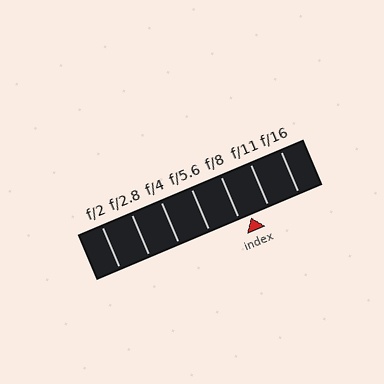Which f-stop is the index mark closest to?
The index mark is closest to f/8.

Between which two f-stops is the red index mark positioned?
The index mark is between f/8 and f/11.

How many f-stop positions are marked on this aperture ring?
There are 7 f-stop positions marked.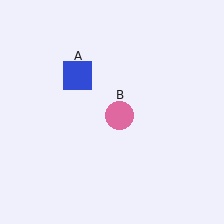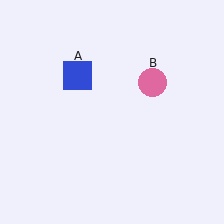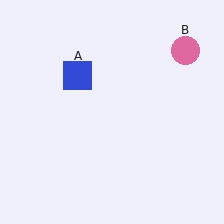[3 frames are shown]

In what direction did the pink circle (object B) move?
The pink circle (object B) moved up and to the right.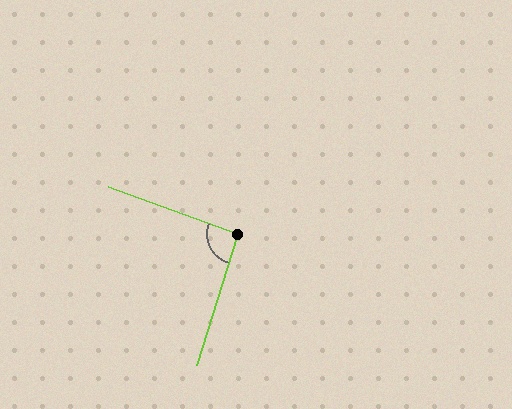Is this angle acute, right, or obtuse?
It is approximately a right angle.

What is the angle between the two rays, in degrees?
Approximately 92 degrees.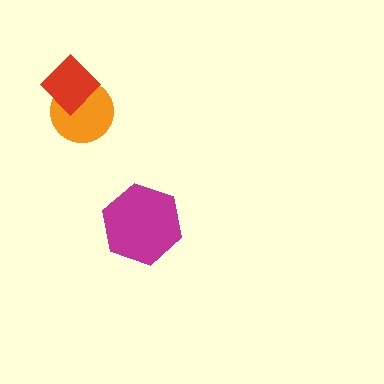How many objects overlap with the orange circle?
1 object overlaps with the orange circle.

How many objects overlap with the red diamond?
1 object overlaps with the red diamond.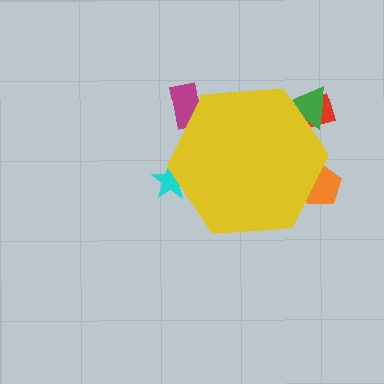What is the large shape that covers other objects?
A yellow hexagon.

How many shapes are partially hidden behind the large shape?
5 shapes are partially hidden.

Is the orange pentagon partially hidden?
Yes, the orange pentagon is partially hidden behind the yellow hexagon.